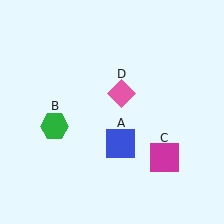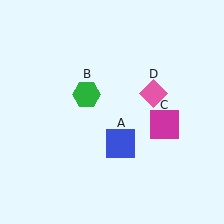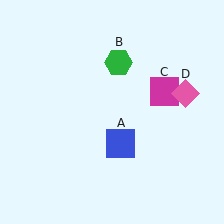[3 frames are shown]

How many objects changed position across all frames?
3 objects changed position: green hexagon (object B), magenta square (object C), pink diamond (object D).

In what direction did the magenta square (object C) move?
The magenta square (object C) moved up.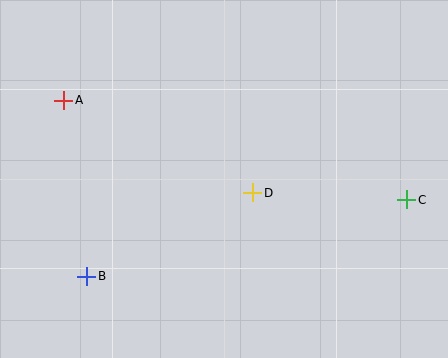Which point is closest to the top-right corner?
Point C is closest to the top-right corner.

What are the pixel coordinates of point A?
Point A is at (64, 100).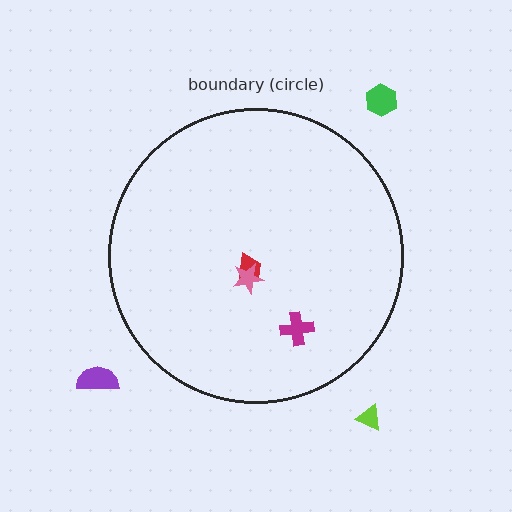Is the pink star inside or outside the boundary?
Inside.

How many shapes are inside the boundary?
3 inside, 3 outside.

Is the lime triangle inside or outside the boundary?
Outside.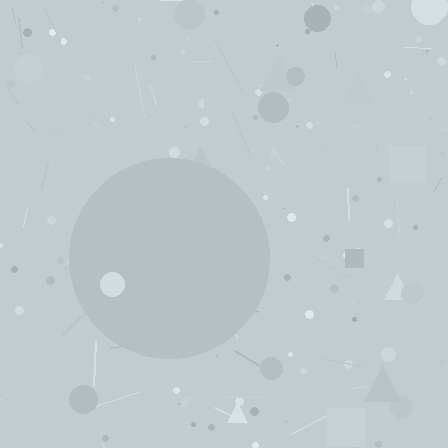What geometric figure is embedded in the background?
A circle is embedded in the background.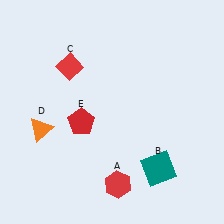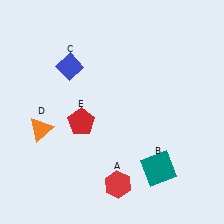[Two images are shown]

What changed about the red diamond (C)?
In Image 1, C is red. In Image 2, it changed to blue.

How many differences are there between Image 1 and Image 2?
There is 1 difference between the two images.